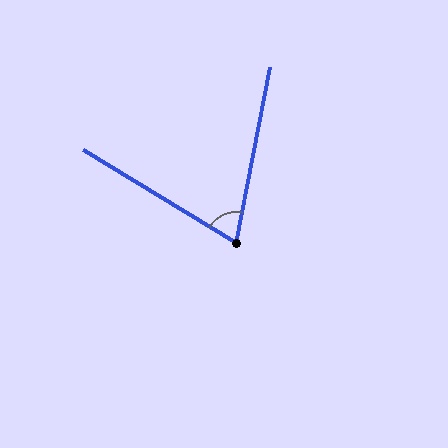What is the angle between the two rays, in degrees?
Approximately 70 degrees.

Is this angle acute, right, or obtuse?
It is acute.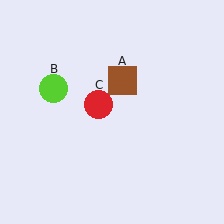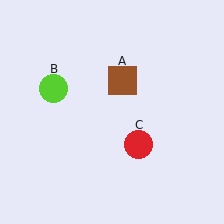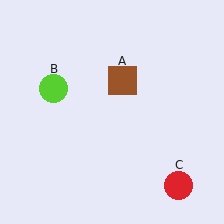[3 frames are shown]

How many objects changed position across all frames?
1 object changed position: red circle (object C).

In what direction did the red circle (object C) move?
The red circle (object C) moved down and to the right.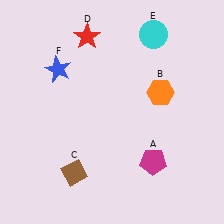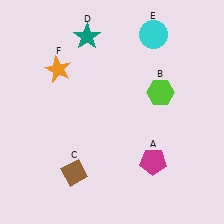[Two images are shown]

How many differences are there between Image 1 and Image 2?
There are 3 differences between the two images.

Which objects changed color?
B changed from orange to lime. D changed from red to teal. F changed from blue to orange.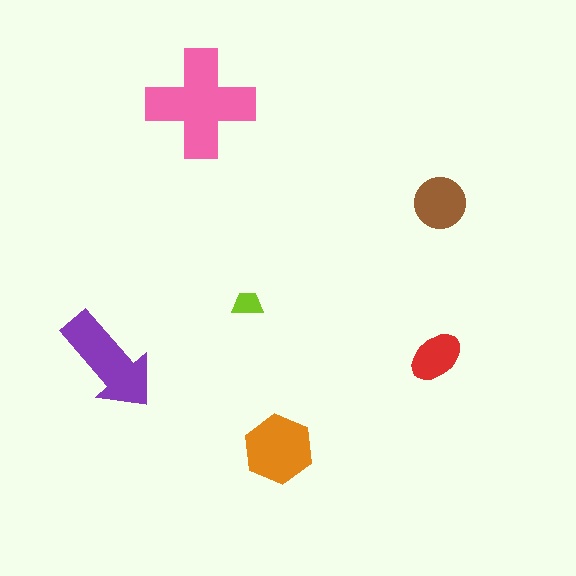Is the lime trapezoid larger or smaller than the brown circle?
Smaller.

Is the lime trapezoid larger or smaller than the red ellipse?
Smaller.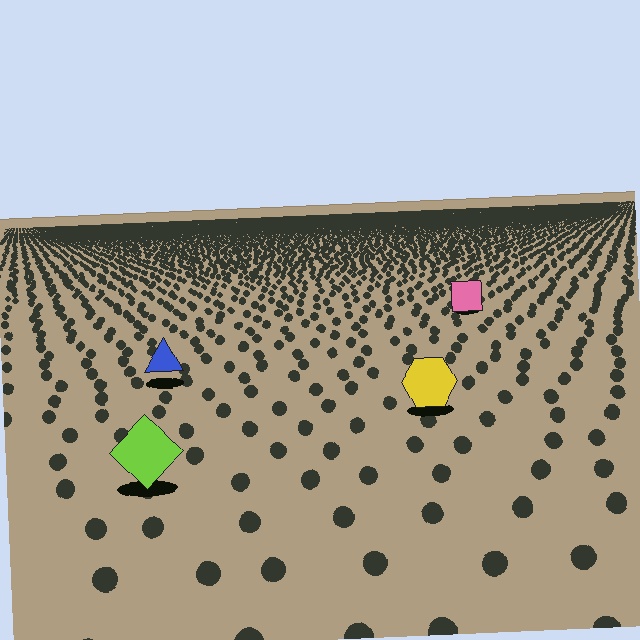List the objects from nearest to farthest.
From nearest to farthest: the lime diamond, the yellow hexagon, the blue triangle, the pink square.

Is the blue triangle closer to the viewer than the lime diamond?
No. The lime diamond is closer — you can tell from the texture gradient: the ground texture is coarser near it.